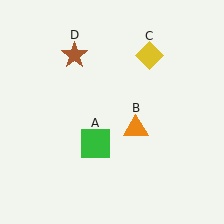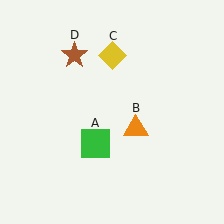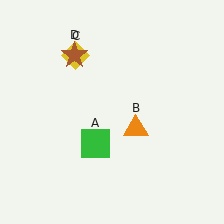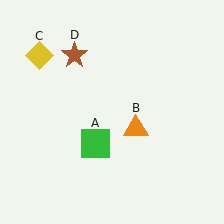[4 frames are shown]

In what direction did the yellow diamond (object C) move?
The yellow diamond (object C) moved left.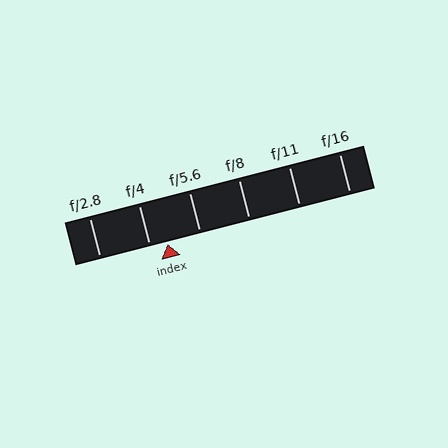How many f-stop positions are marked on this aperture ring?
There are 6 f-stop positions marked.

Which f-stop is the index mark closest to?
The index mark is closest to f/4.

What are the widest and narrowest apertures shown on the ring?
The widest aperture shown is f/2.8 and the narrowest is f/16.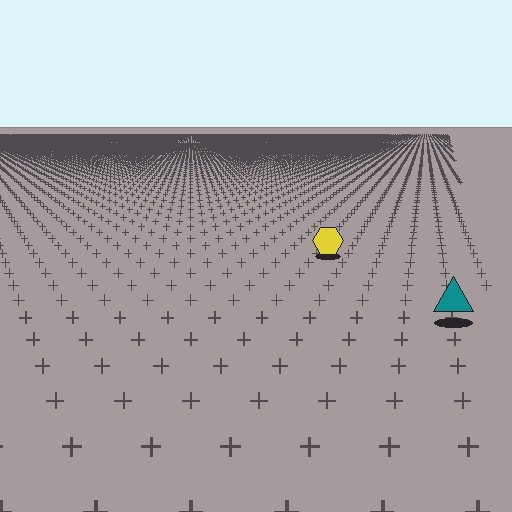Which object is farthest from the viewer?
The yellow hexagon is farthest from the viewer. It appears smaller and the ground texture around it is denser.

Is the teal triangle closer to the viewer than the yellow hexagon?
Yes. The teal triangle is closer — you can tell from the texture gradient: the ground texture is coarser near it.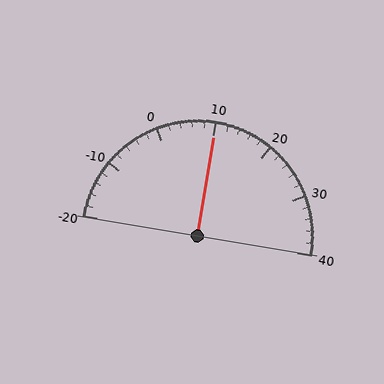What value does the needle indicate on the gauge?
The needle indicates approximately 10.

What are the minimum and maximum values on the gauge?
The gauge ranges from -20 to 40.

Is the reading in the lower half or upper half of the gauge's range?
The reading is in the upper half of the range (-20 to 40).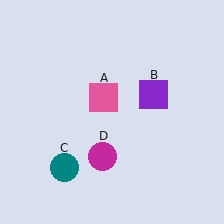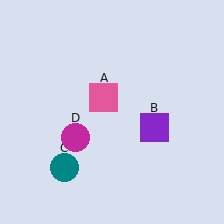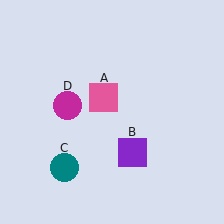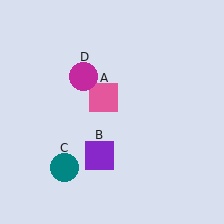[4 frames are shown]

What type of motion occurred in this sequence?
The purple square (object B), magenta circle (object D) rotated clockwise around the center of the scene.